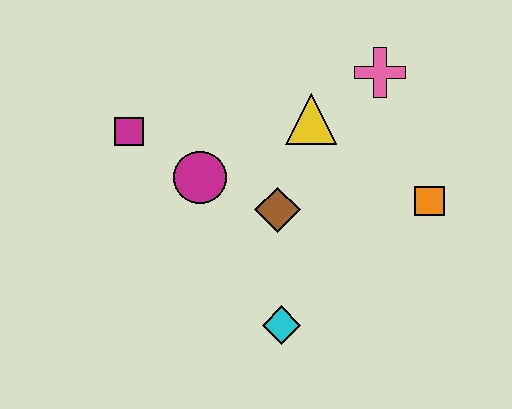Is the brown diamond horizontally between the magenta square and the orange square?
Yes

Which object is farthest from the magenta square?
The orange square is farthest from the magenta square.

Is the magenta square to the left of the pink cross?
Yes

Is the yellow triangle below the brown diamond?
No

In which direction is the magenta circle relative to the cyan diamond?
The magenta circle is above the cyan diamond.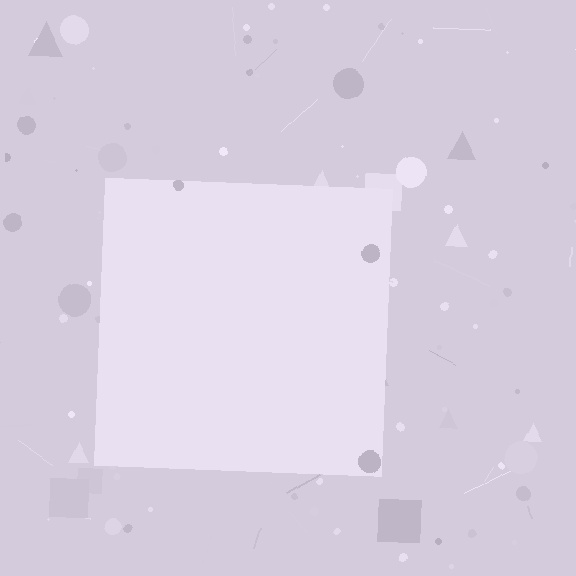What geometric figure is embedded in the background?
A square is embedded in the background.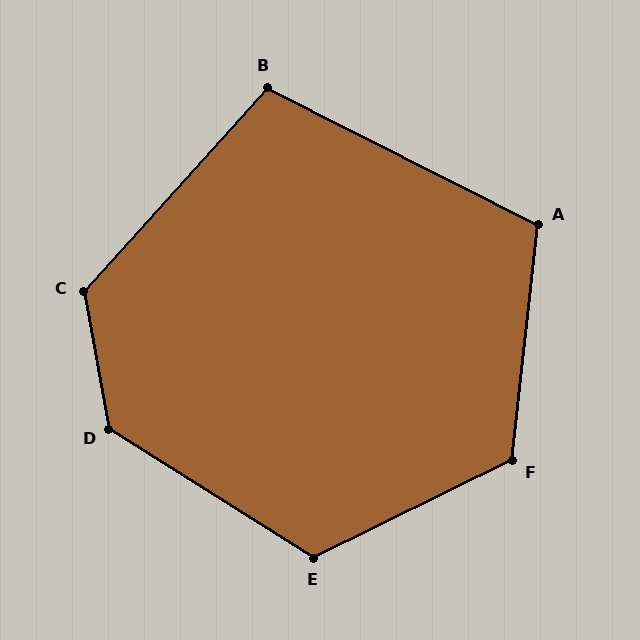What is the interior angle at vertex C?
Approximately 128 degrees (obtuse).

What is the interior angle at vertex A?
Approximately 111 degrees (obtuse).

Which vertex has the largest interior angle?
D, at approximately 132 degrees.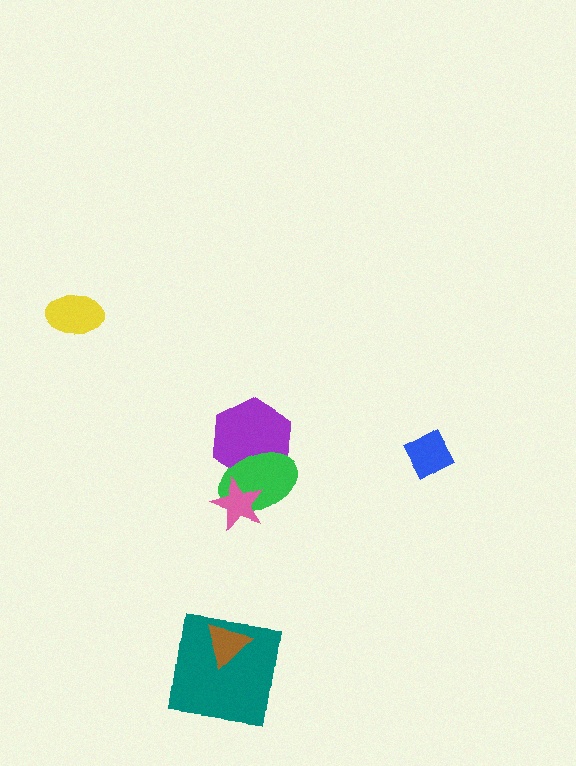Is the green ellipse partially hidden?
Yes, it is partially covered by another shape.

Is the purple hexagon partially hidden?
Yes, it is partially covered by another shape.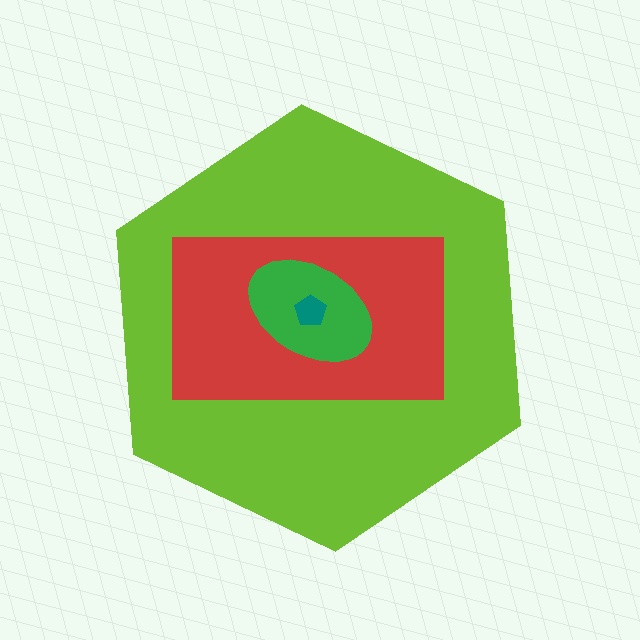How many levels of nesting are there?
4.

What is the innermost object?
The teal pentagon.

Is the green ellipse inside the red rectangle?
Yes.